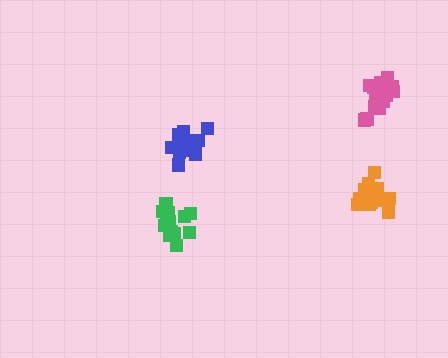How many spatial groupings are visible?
There are 4 spatial groupings.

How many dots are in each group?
Group 1: 14 dots, Group 2: 17 dots, Group 3: 16 dots, Group 4: 19 dots (66 total).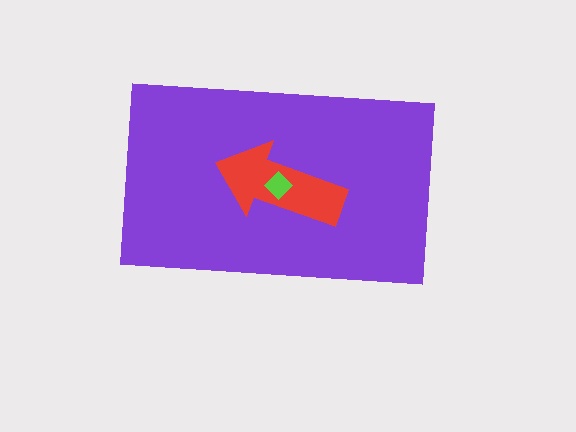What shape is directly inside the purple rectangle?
The red arrow.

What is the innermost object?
The lime diamond.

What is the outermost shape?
The purple rectangle.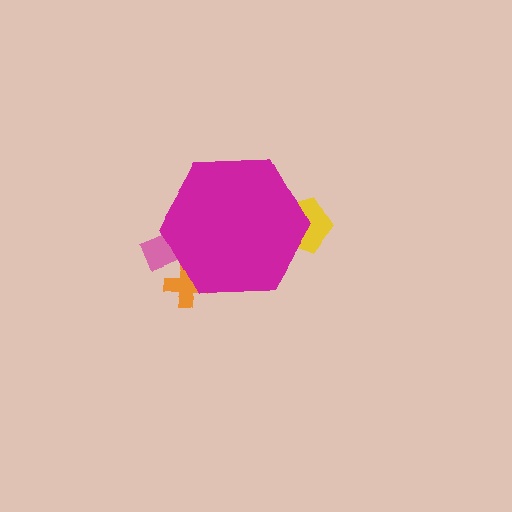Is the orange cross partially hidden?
Yes, the orange cross is partially hidden behind the magenta hexagon.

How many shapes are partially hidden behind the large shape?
3 shapes are partially hidden.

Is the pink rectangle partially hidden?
Yes, the pink rectangle is partially hidden behind the magenta hexagon.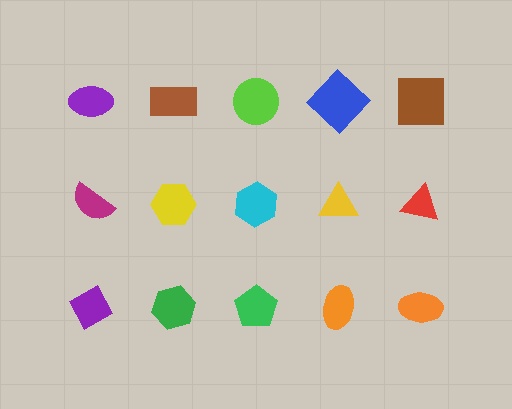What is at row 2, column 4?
A yellow triangle.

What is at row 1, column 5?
A brown square.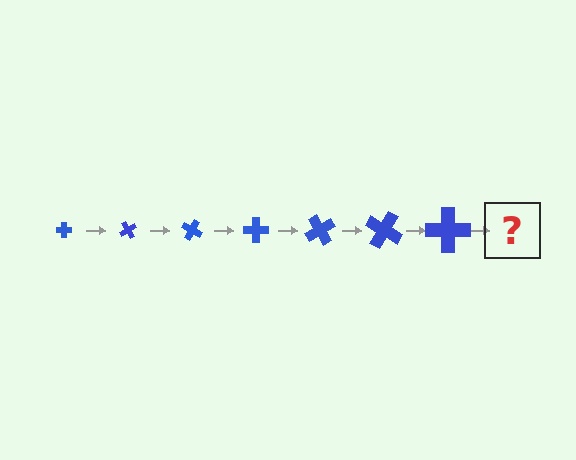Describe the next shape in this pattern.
It should be a cross, larger than the previous one and rotated 420 degrees from the start.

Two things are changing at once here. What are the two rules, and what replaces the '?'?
The two rules are that the cross grows larger each step and it rotates 60 degrees each step. The '?' should be a cross, larger than the previous one and rotated 420 degrees from the start.